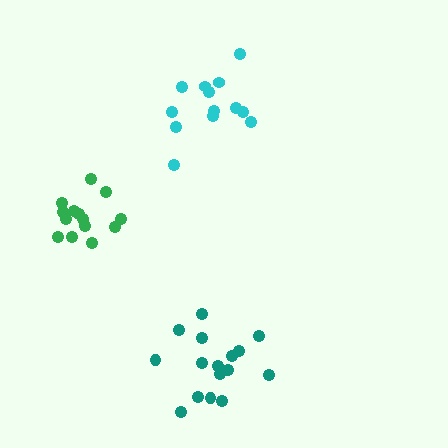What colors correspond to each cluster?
The clusters are colored: teal, cyan, green.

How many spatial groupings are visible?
There are 3 spatial groupings.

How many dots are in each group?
Group 1: 16 dots, Group 2: 13 dots, Group 3: 14 dots (43 total).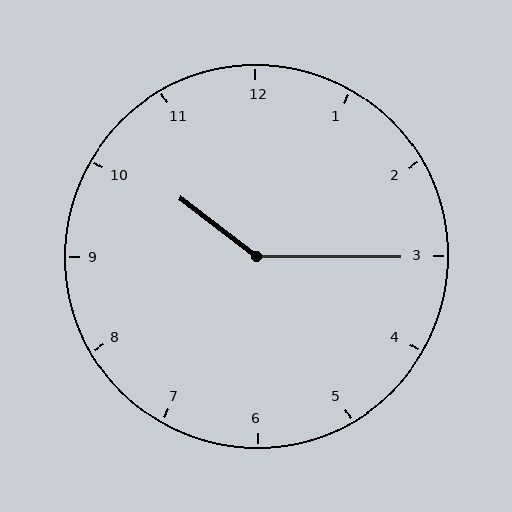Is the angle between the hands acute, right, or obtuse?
It is obtuse.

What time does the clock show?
10:15.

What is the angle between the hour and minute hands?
Approximately 142 degrees.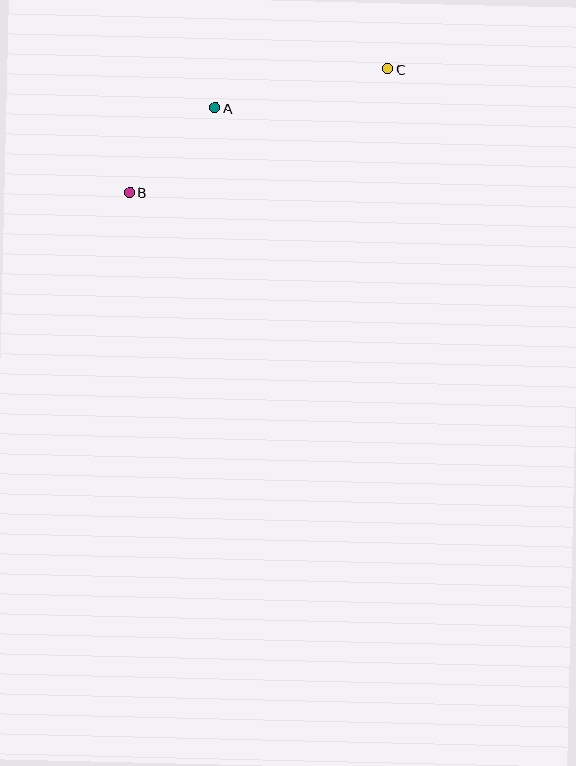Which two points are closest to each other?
Points A and B are closest to each other.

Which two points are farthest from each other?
Points B and C are farthest from each other.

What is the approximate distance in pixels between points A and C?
The distance between A and C is approximately 177 pixels.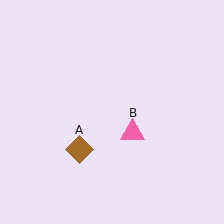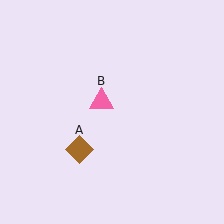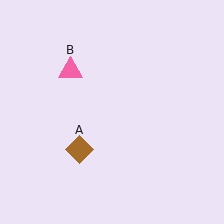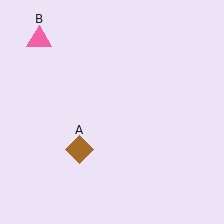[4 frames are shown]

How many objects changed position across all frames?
1 object changed position: pink triangle (object B).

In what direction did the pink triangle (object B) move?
The pink triangle (object B) moved up and to the left.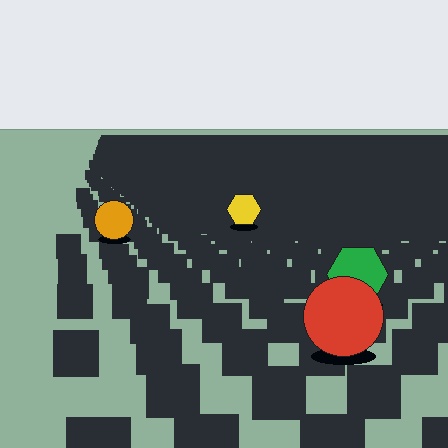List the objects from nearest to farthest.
From nearest to farthest: the red circle, the green hexagon, the orange circle, the yellow hexagon.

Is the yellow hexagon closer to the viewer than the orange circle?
No. The orange circle is closer — you can tell from the texture gradient: the ground texture is coarser near it.